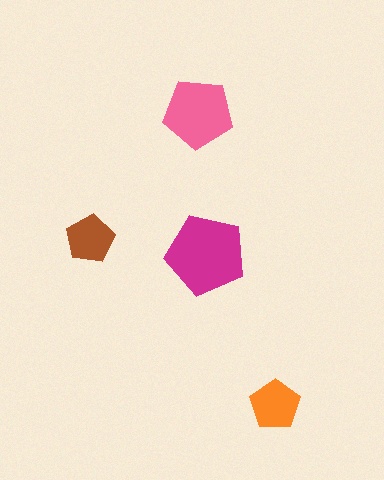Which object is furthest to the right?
The orange pentagon is rightmost.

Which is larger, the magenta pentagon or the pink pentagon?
The magenta one.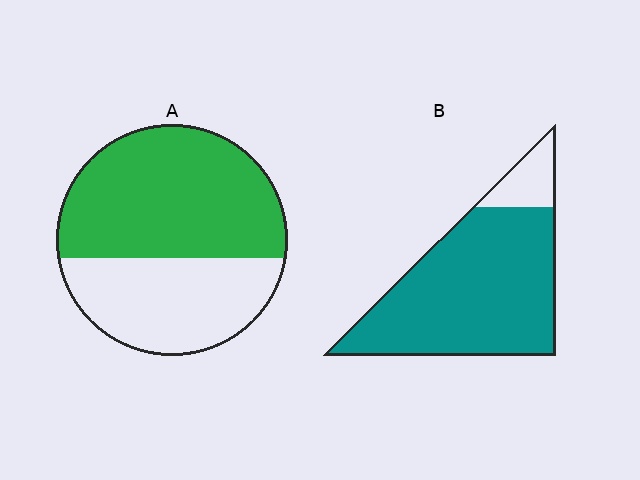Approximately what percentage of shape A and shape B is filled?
A is approximately 60% and B is approximately 85%.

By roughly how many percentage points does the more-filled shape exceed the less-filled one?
By roughly 25 percentage points (B over A).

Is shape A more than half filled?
Yes.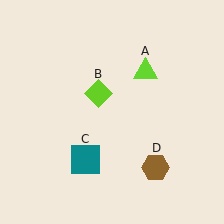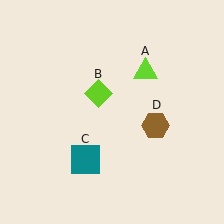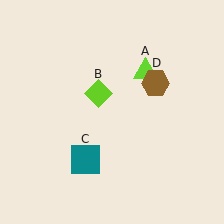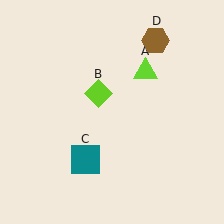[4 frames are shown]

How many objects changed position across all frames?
1 object changed position: brown hexagon (object D).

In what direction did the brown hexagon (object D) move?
The brown hexagon (object D) moved up.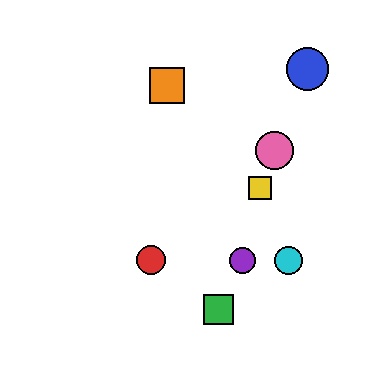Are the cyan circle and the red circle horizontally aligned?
Yes, both are at y≈261.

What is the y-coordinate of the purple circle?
The purple circle is at y≈260.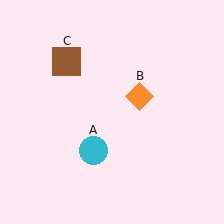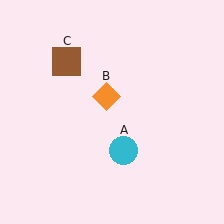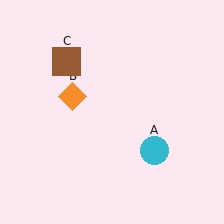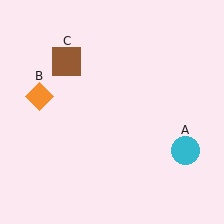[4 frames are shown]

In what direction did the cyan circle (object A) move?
The cyan circle (object A) moved right.